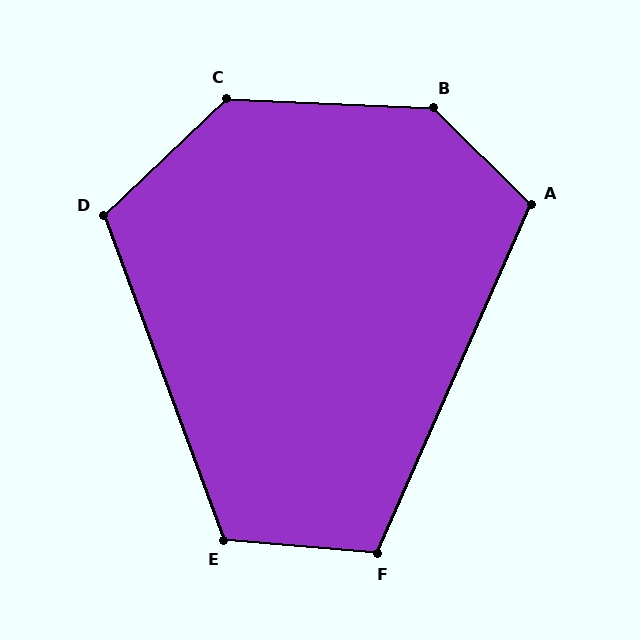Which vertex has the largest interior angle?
B, at approximately 138 degrees.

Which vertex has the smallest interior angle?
F, at approximately 109 degrees.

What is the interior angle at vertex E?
Approximately 115 degrees (obtuse).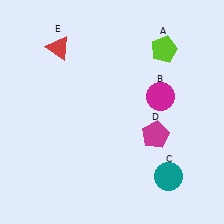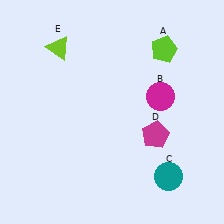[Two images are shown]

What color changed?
The triangle (E) changed from red in Image 1 to lime in Image 2.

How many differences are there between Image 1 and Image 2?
There is 1 difference between the two images.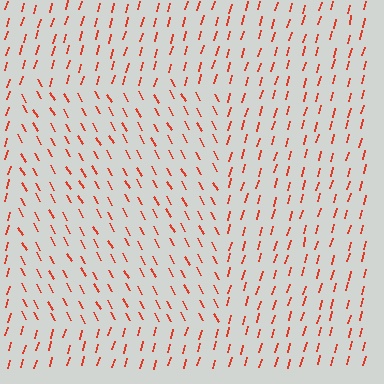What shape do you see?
I see a rectangle.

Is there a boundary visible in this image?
Yes, there is a texture boundary formed by a change in line orientation.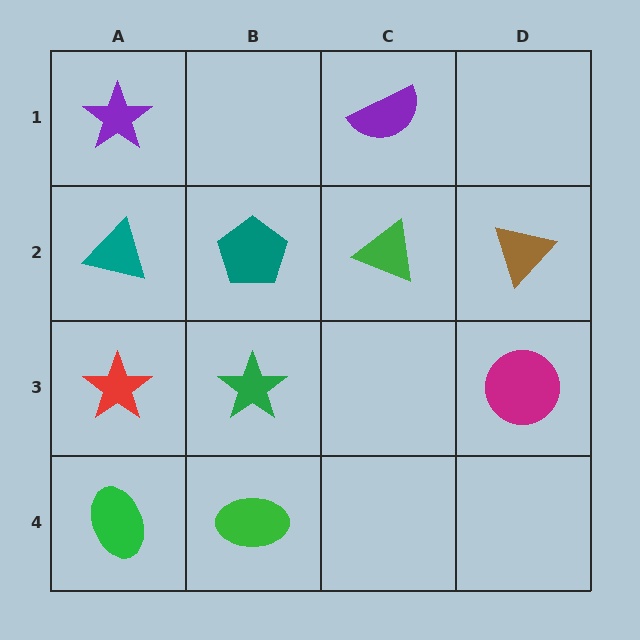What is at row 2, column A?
A teal triangle.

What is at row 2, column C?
A green triangle.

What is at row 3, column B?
A green star.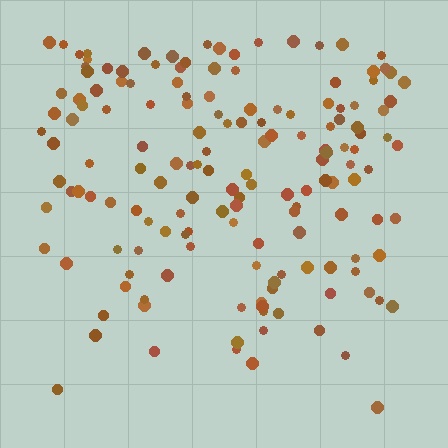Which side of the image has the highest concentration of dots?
The top.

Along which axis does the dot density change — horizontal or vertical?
Vertical.